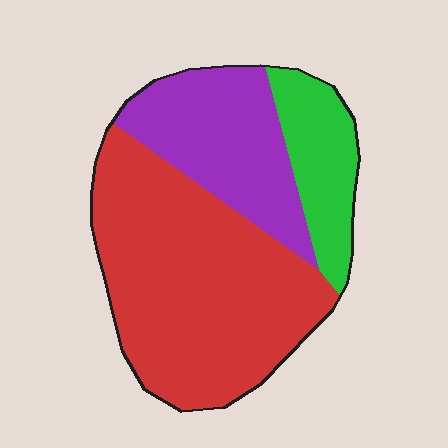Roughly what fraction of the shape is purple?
Purple takes up about one quarter (1/4) of the shape.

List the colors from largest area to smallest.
From largest to smallest: red, purple, green.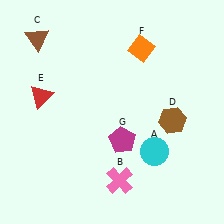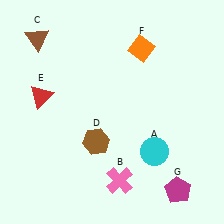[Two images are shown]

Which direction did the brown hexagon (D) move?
The brown hexagon (D) moved left.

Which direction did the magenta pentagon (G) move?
The magenta pentagon (G) moved right.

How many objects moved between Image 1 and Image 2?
2 objects moved between the two images.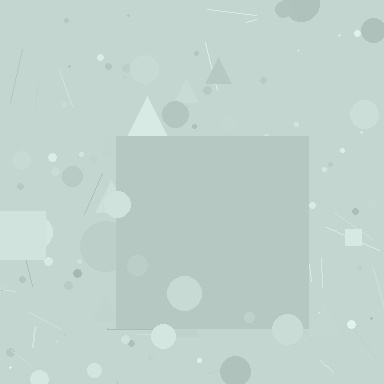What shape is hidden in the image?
A square is hidden in the image.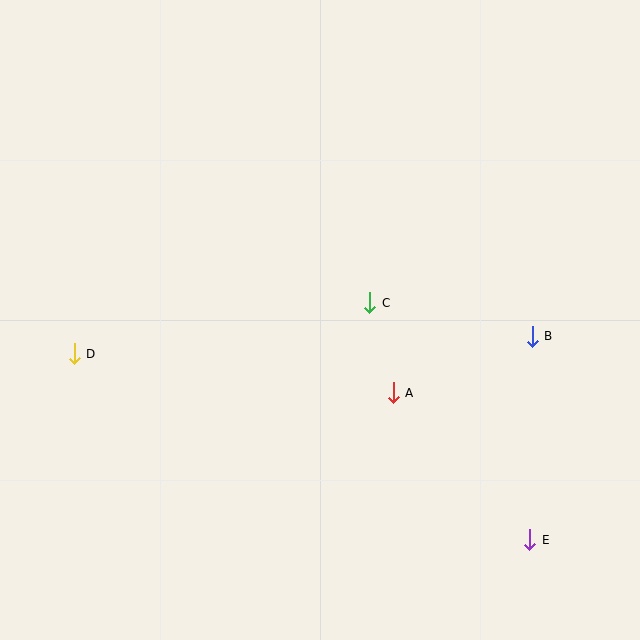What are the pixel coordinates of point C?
Point C is at (370, 303).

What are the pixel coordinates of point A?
Point A is at (393, 393).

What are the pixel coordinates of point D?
Point D is at (74, 354).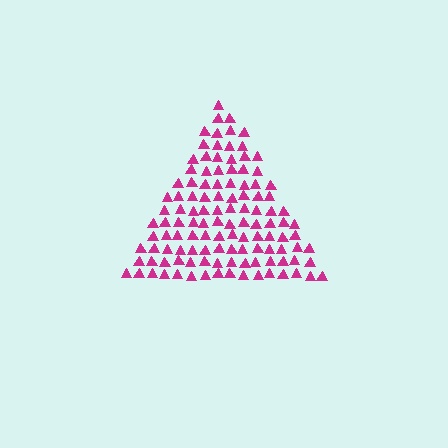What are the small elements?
The small elements are triangles.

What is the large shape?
The large shape is a triangle.